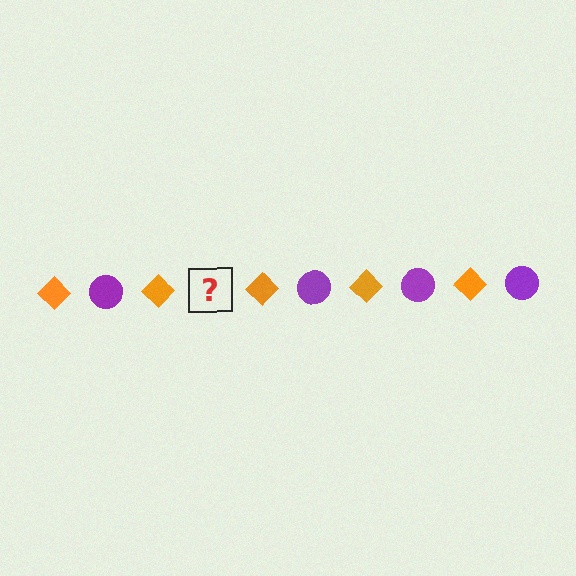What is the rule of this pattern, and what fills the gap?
The rule is that the pattern alternates between orange diamond and purple circle. The gap should be filled with a purple circle.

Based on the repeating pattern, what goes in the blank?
The blank should be a purple circle.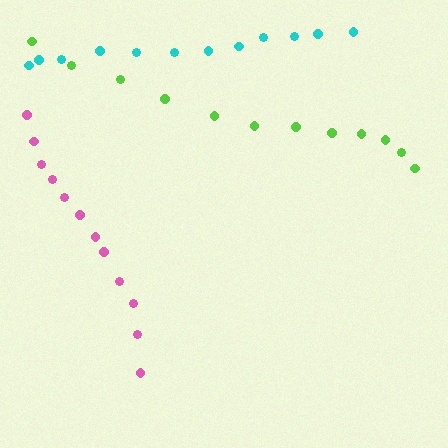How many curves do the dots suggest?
There are 3 distinct paths.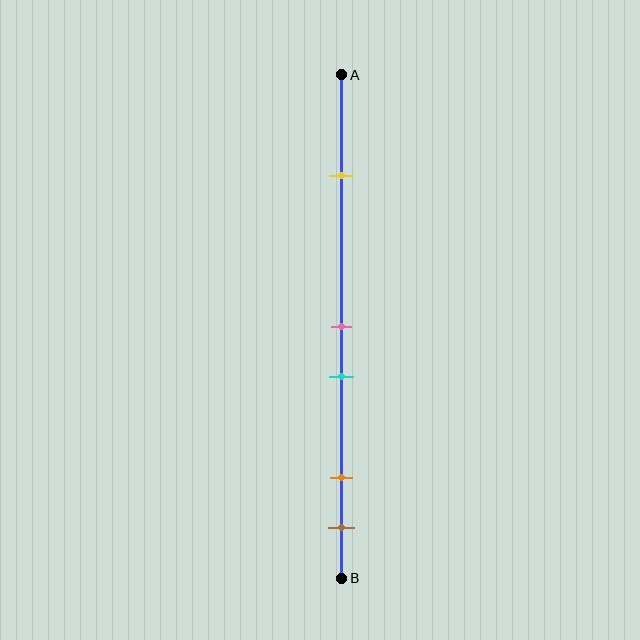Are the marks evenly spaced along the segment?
No, the marks are not evenly spaced.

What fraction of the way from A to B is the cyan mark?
The cyan mark is approximately 60% (0.6) of the way from A to B.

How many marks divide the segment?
There are 5 marks dividing the segment.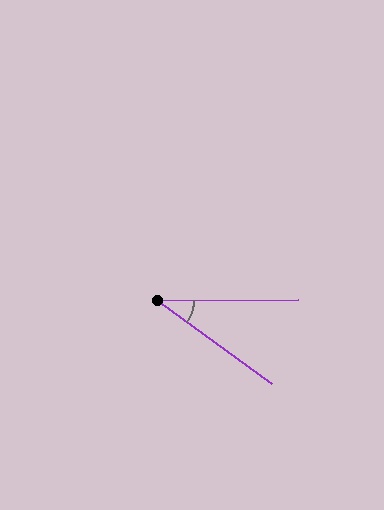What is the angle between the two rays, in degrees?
Approximately 37 degrees.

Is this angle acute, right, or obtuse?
It is acute.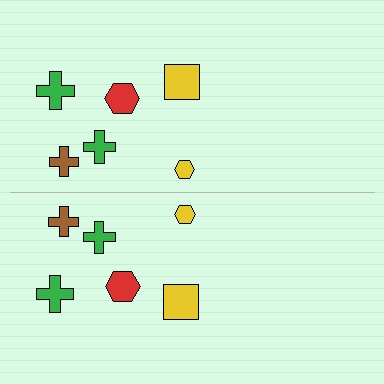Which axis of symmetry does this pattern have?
The pattern has a horizontal axis of symmetry running through the center of the image.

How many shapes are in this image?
There are 12 shapes in this image.